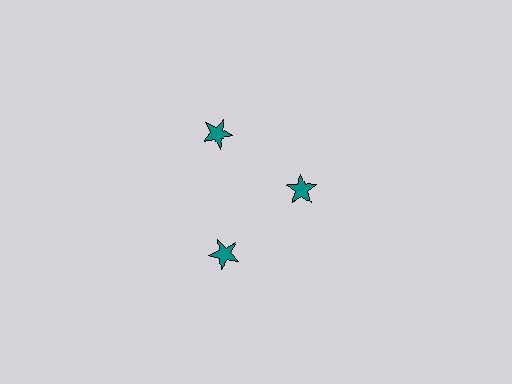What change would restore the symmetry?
The symmetry would be restored by moving it outward, back onto the ring so that all 3 stars sit at equal angles and equal distance from the center.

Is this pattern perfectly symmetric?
No. The 3 teal stars are arranged in a ring, but one element near the 3 o'clock position is pulled inward toward the center, breaking the 3-fold rotational symmetry.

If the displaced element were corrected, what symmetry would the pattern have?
It would have 3-fold rotational symmetry — the pattern would map onto itself every 120 degrees.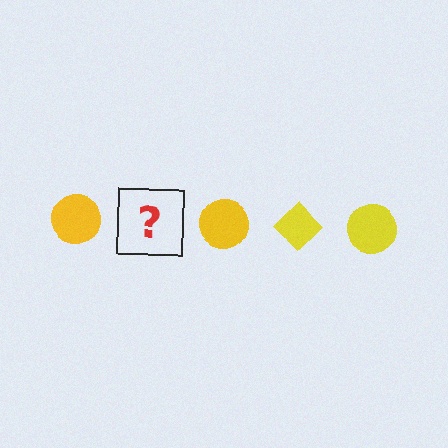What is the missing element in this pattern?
The missing element is a yellow diamond.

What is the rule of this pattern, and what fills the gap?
The rule is that the pattern cycles through circle, diamond shapes in yellow. The gap should be filled with a yellow diamond.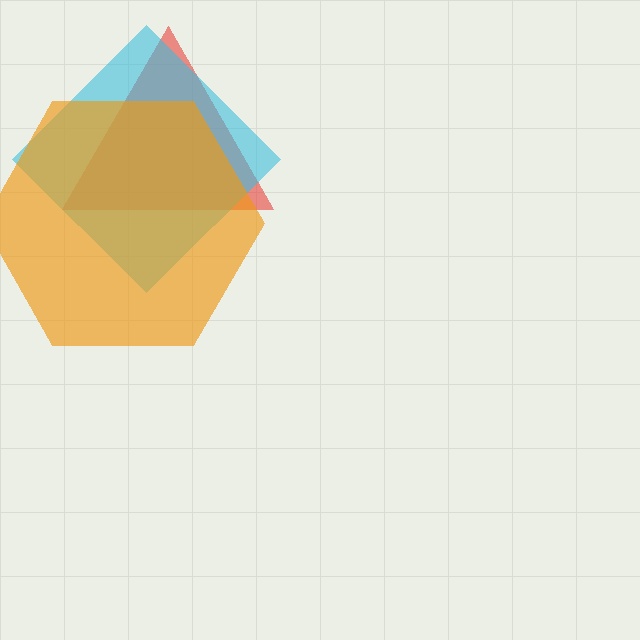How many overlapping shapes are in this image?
There are 3 overlapping shapes in the image.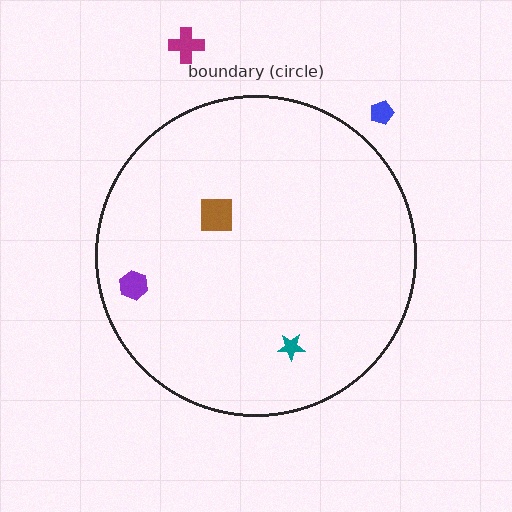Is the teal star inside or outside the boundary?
Inside.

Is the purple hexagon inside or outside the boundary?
Inside.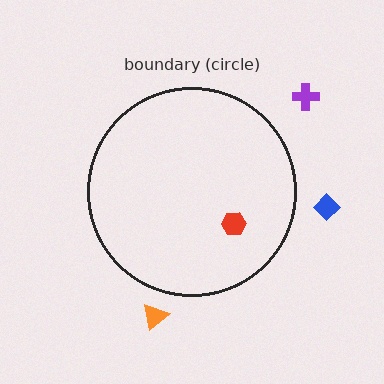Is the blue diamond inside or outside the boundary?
Outside.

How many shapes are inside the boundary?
1 inside, 3 outside.